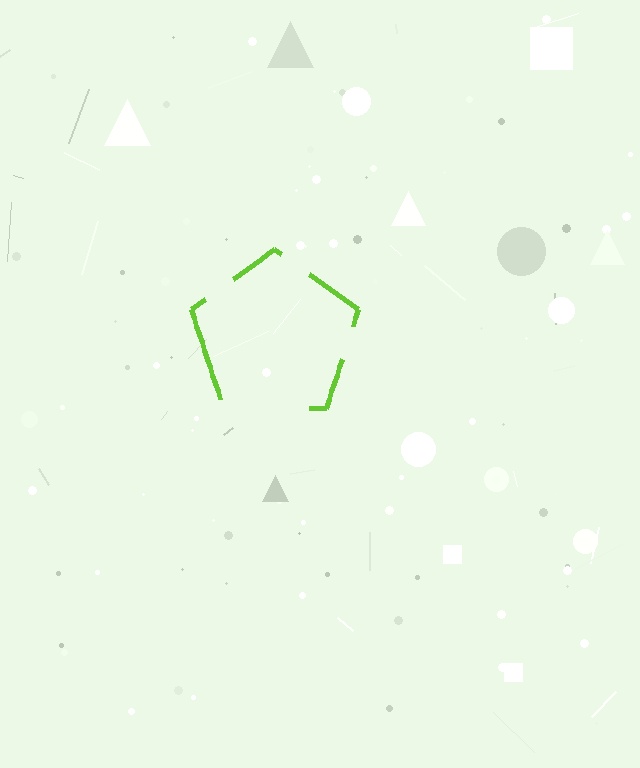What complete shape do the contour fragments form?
The contour fragments form a pentagon.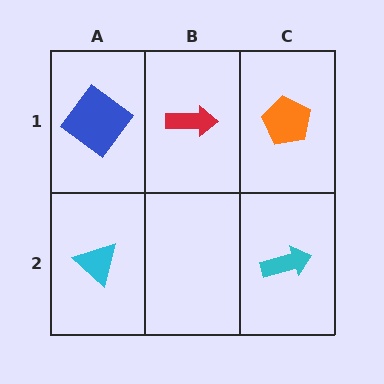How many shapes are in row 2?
2 shapes.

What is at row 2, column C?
A cyan arrow.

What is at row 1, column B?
A red arrow.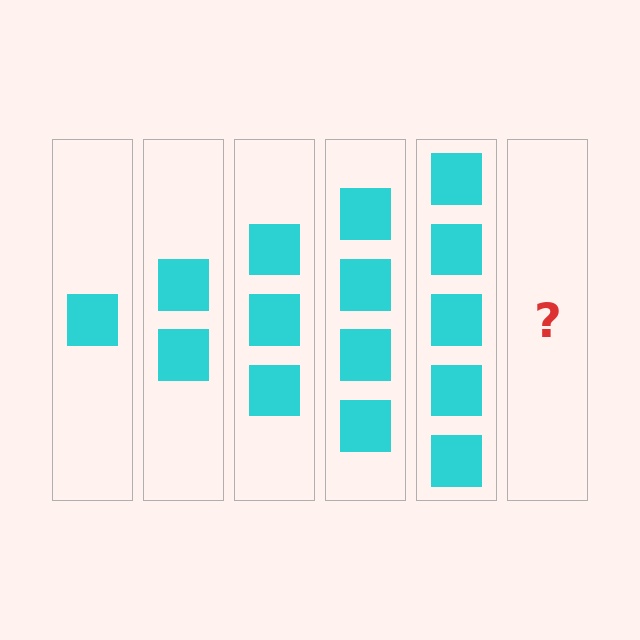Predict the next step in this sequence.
The next step is 6 squares.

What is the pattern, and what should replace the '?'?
The pattern is that each step adds one more square. The '?' should be 6 squares.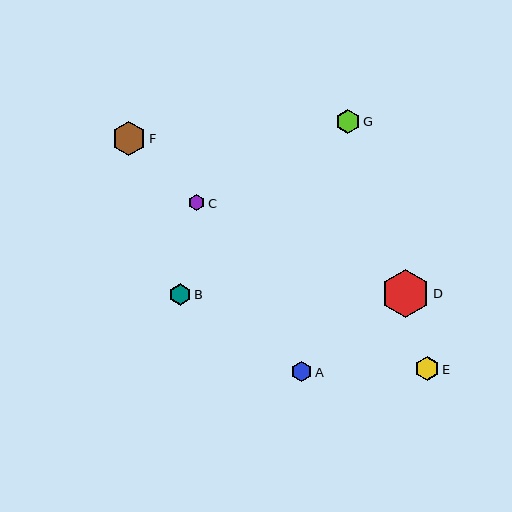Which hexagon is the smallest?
Hexagon C is the smallest with a size of approximately 16 pixels.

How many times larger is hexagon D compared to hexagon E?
Hexagon D is approximately 2.0 times the size of hexagon E.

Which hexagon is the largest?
Hexagon D is the largest with a size of approximately 49 pixels.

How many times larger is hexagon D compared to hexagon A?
Hexagon D is approximately 2.4 times the size of hexagon A.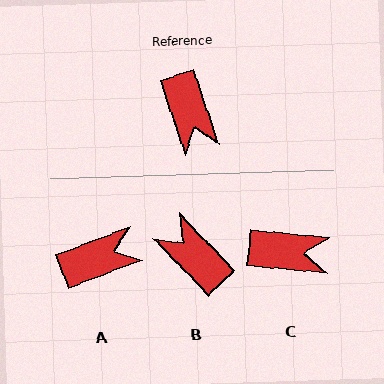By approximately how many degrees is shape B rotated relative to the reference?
Approximately 154 degrees clockwise.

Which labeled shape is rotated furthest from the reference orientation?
B, about 154 degrees away.